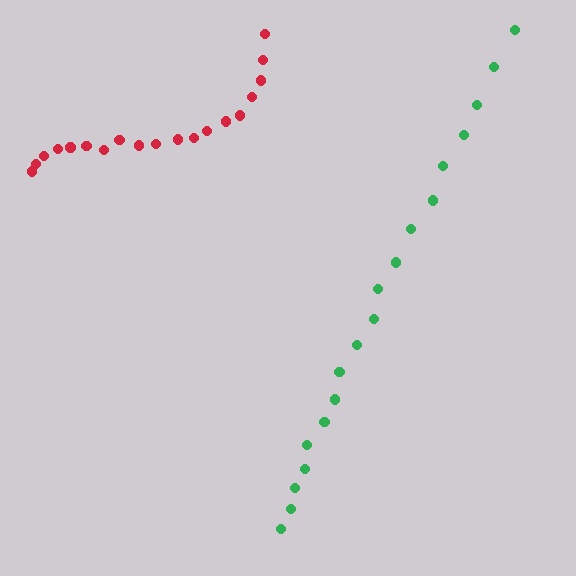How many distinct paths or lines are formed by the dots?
There are 2 distinct paths.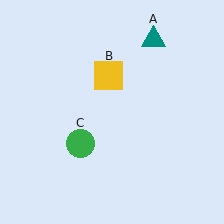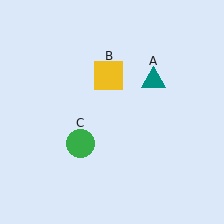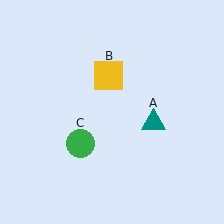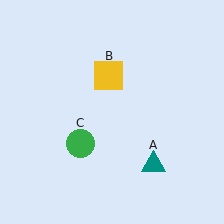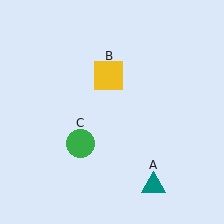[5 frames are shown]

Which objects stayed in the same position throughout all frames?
Yellow square (object B) and green circle (object C) remained stationary.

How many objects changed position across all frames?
1 object changed position: teal triangle (object A).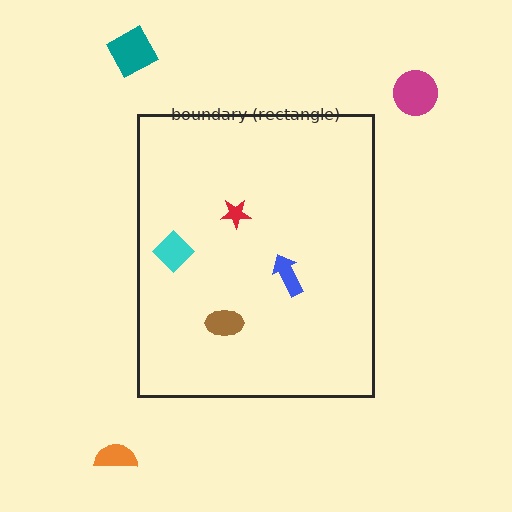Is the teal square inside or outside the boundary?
Outside.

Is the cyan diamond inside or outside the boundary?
Inside.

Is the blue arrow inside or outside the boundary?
Inside.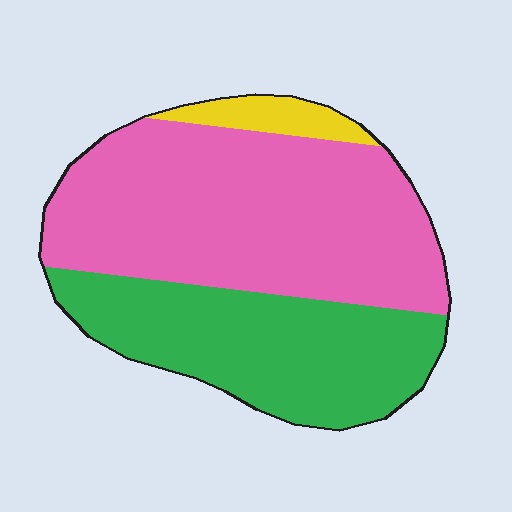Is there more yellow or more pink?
Pink.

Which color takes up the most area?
Pink, at roughly 55%.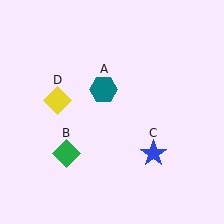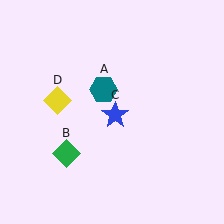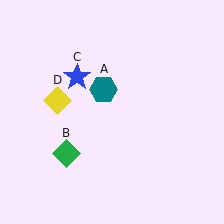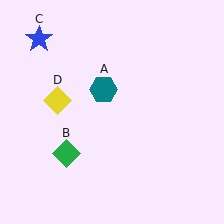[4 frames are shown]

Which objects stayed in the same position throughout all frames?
Teal hexagon (object A) and green diamond (object B) and yellow diamond (object D) remained stationary.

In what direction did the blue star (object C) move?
The blue star (object C) moved up and to the left.